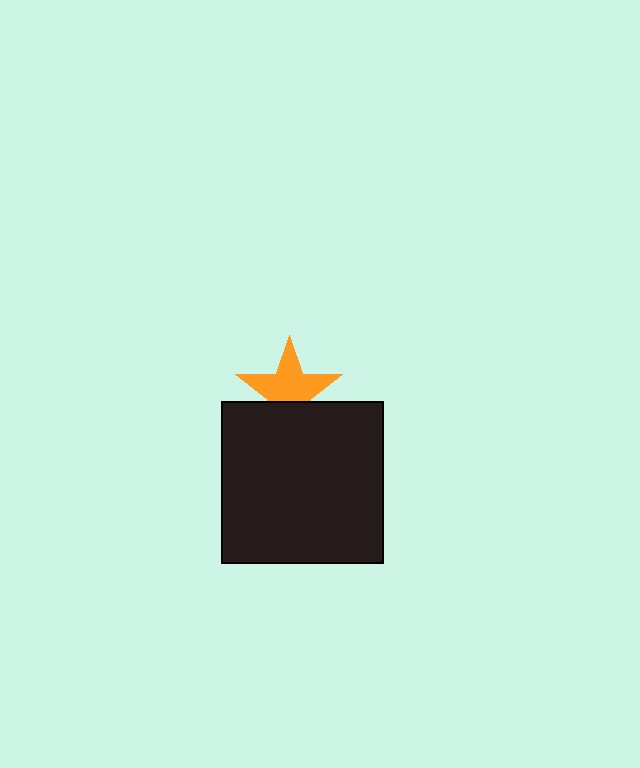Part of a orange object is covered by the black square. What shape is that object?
It is a star.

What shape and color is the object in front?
The object in front is a black square.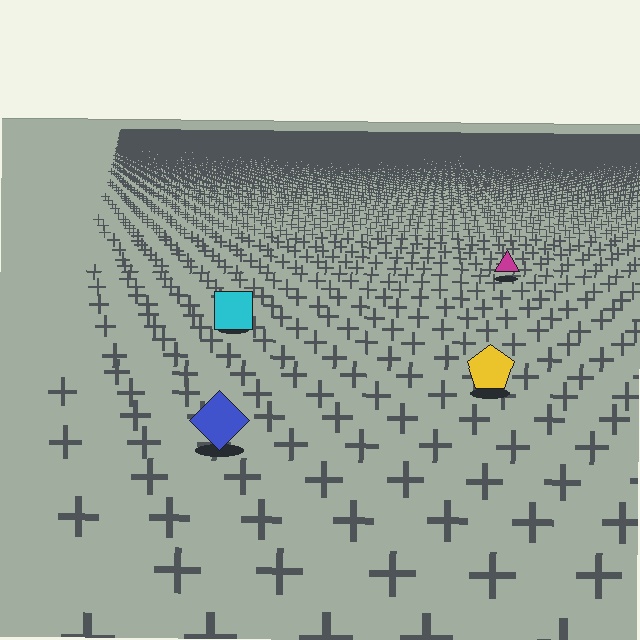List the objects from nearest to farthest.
From nearest to farthest: the blue diamond, the yellow pentagon, the cyan square, the magenta triangle.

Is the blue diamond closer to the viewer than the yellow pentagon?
Yes. The blue diamond is closer — you can tell from the texture gradient: the ground texture is coarser near it.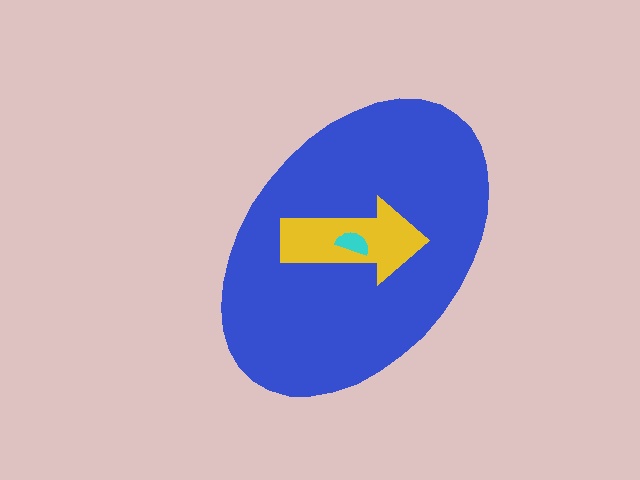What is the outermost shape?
The blue ellipse.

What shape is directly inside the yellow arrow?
The cyan semicircle.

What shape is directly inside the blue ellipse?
The yellow arrow.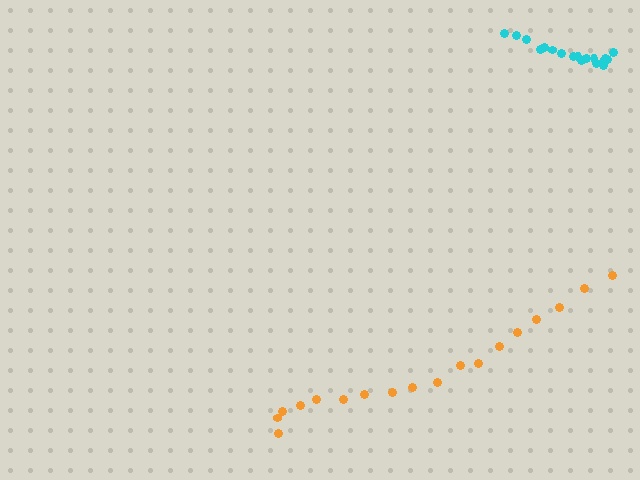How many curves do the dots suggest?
There are 2 distinct paths.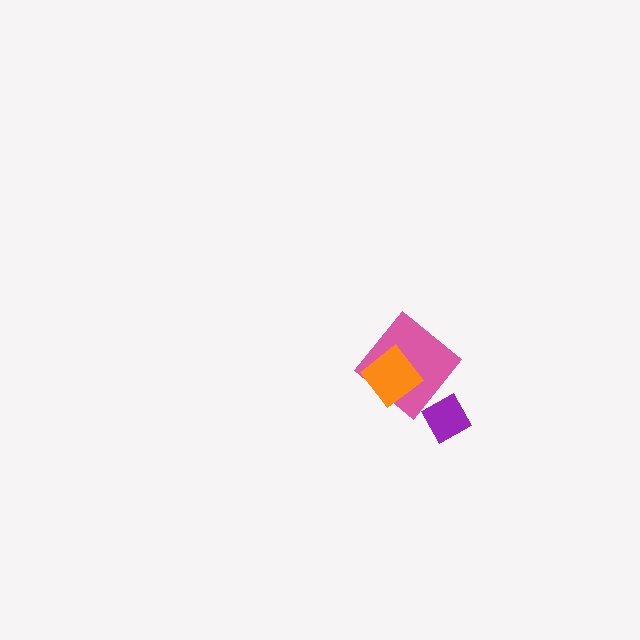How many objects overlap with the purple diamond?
0 objects overlap with the purple diamond.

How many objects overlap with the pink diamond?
1 object overlaps with the pink diamond.